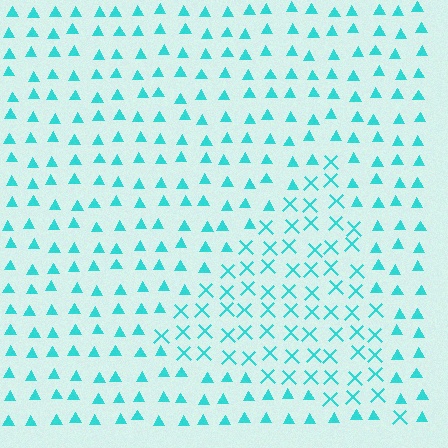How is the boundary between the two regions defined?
The boundary is defined by a change in element shape: X marks inside vs. triangles outside. All elements share the same color and spacing.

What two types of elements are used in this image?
The image uses X marks inside the triangle region and triangles outside it.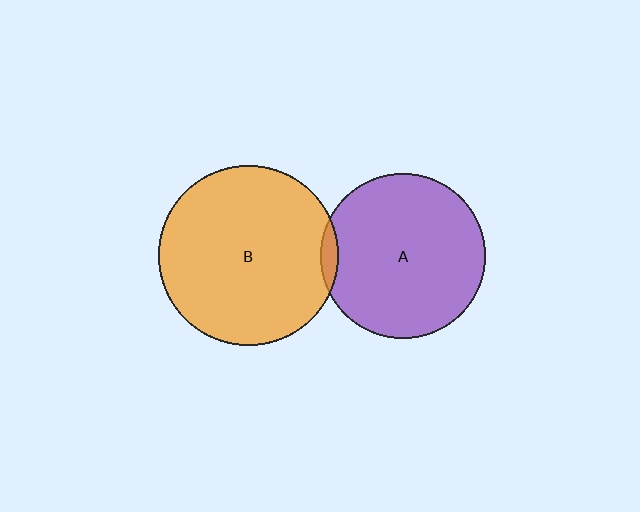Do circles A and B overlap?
Yes.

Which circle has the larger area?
Circle B (orange).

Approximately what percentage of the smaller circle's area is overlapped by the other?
Approximately 5%.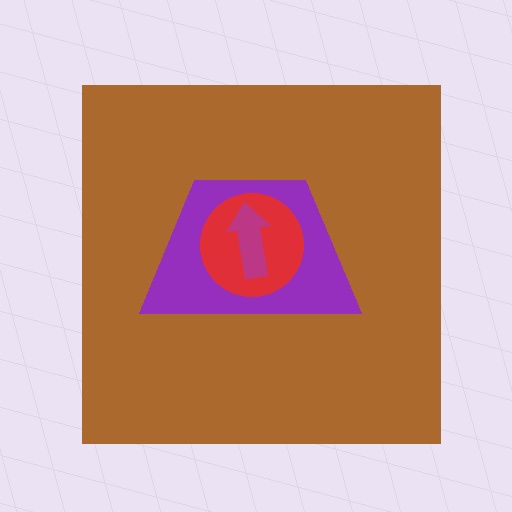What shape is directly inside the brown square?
The purple trapezoid.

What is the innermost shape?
The magenta arrow.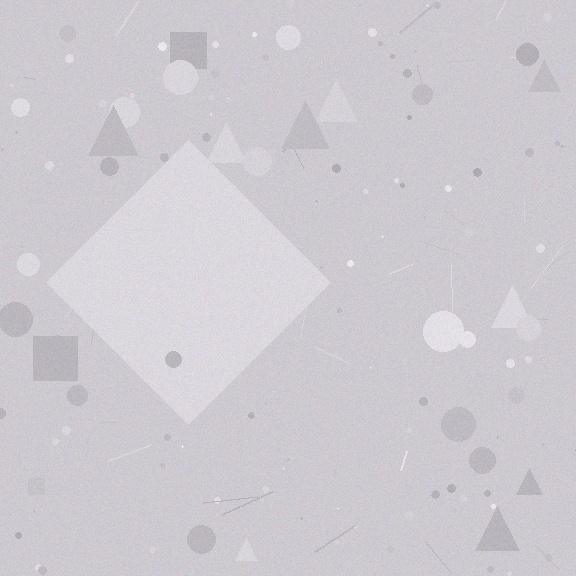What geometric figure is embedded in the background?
A diamond is embedded in the background.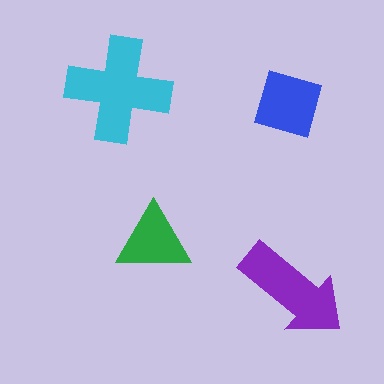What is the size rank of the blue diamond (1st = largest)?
3rd.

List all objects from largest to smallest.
The cyan cross, the purple arrow, the blue diamond, the green triangle.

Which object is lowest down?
The purple arrow is bottommost.